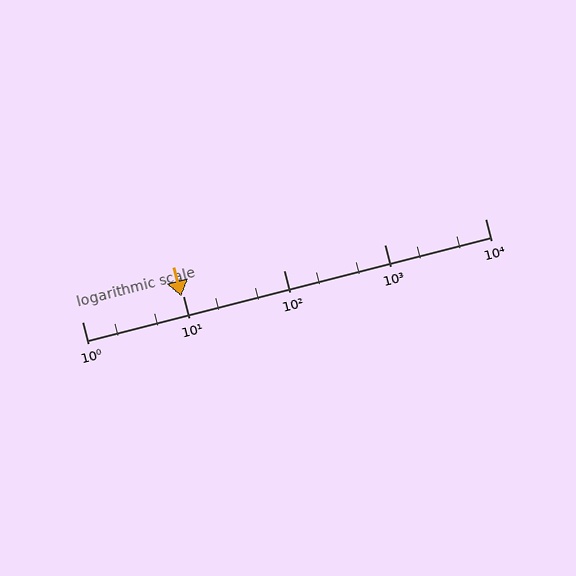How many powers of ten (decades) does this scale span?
The scale spans 4 decades, from 1 to 10000.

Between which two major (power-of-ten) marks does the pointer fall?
The pointer is between 1 and 10.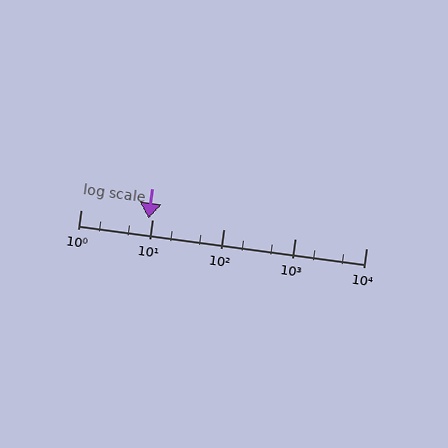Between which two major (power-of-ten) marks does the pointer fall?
The pointer is between 1 and 10.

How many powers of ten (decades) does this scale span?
The scale spans 4 decades, from 1 to 10000.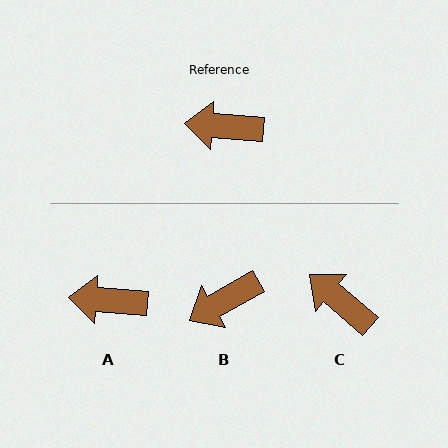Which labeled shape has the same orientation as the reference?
A.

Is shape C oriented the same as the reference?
No, it is off by about 36 degrees.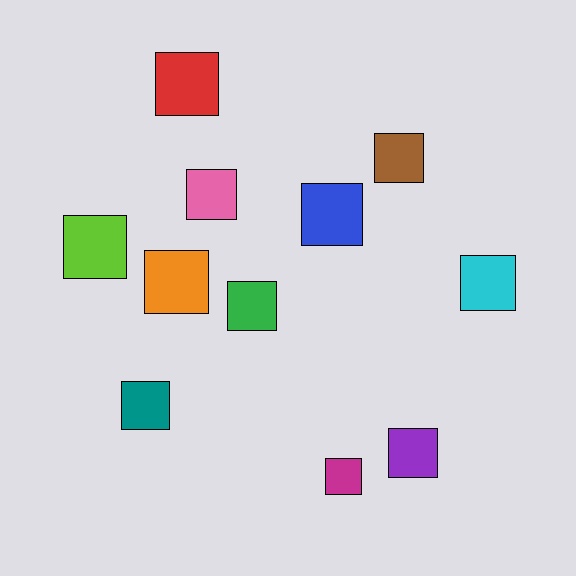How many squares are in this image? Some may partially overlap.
There are 11 squares.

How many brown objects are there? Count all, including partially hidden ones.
There is 1 brown object.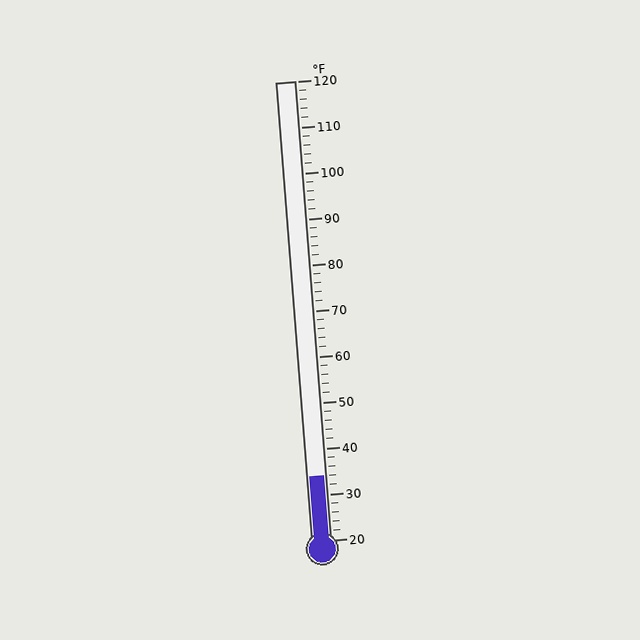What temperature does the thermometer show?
The thermometer shows approximately 34°F.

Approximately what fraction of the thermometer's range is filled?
The thermometer is filled to approximately 15% of its range.